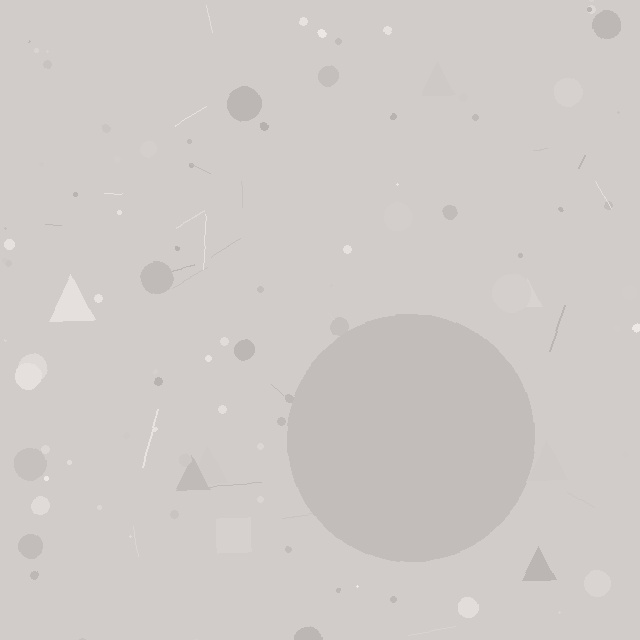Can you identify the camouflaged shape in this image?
The camouflaged shape is a circle.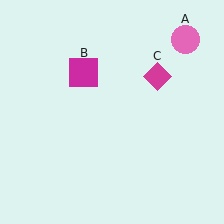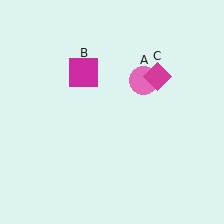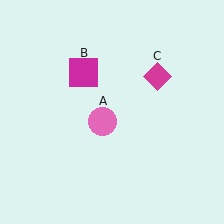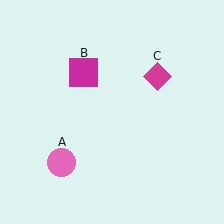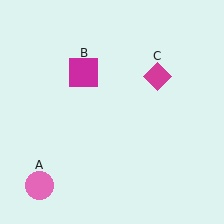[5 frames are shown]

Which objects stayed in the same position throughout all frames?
Magenta square (object B) and magenta diamond (object C) remained stationary.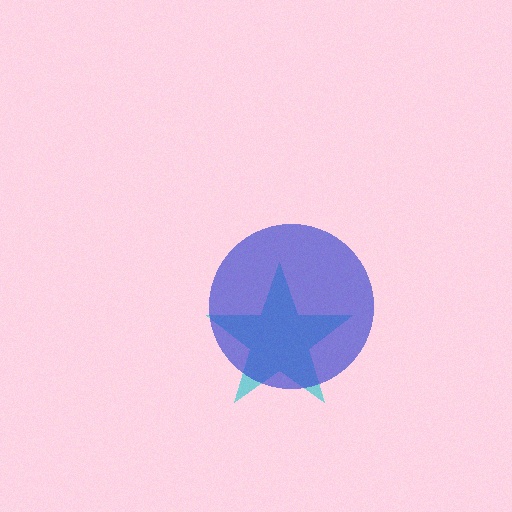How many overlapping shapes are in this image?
There are 2 overlapping shapes in the image.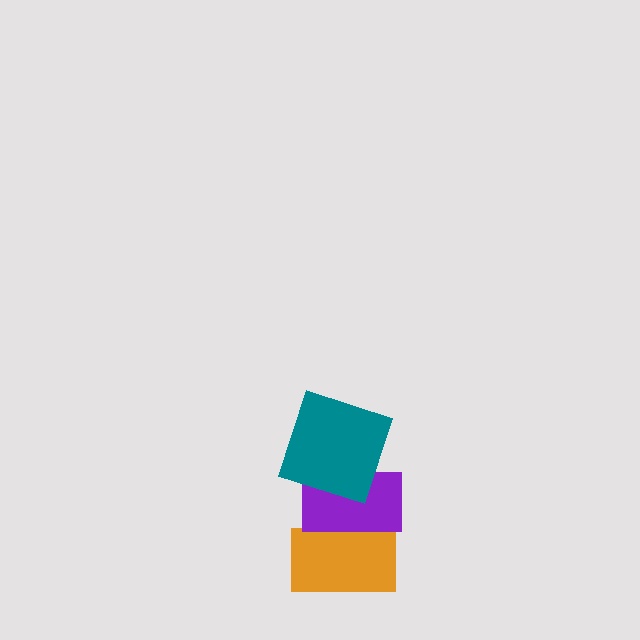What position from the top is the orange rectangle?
The orange rectangle is 3rd from the top.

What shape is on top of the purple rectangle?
The teal square is on top of the purple rectangle.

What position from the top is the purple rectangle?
The purple rectangle is 2nd from the top.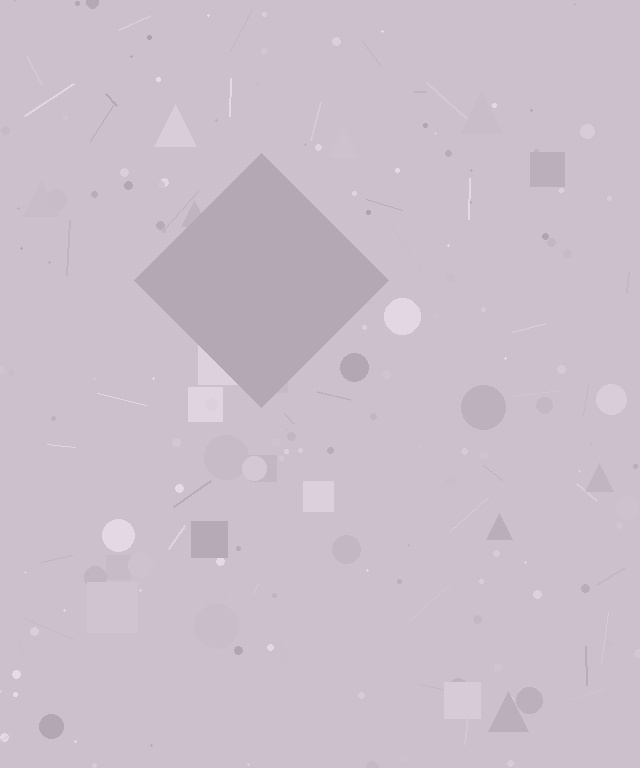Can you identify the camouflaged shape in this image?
The camouflaged shape is a diamond.